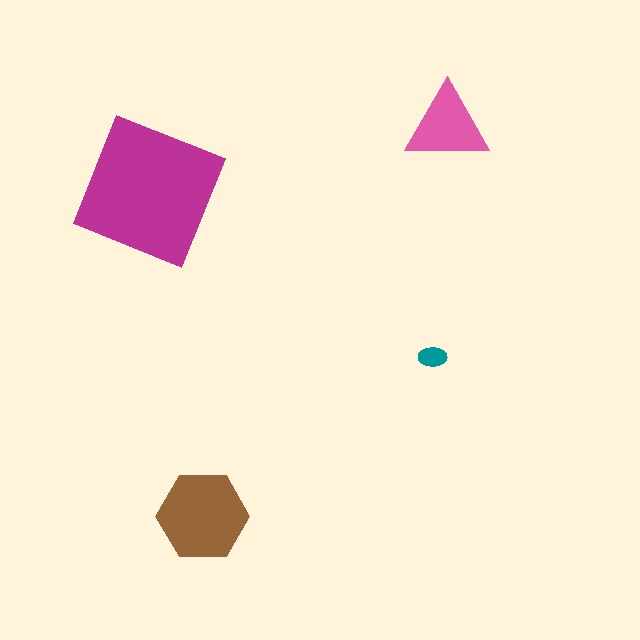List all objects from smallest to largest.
The teal ellipse, the pink triangle, the brown hexagon, the magenta square.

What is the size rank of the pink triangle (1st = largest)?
3rd.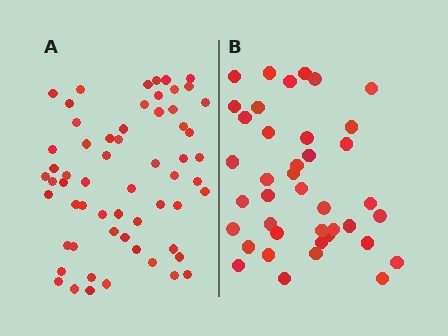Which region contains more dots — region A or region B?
Region A (the left region) has more dots.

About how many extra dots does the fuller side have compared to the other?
Region A has approximately 20 more dots than region B.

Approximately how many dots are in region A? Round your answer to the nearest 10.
About 60 dots.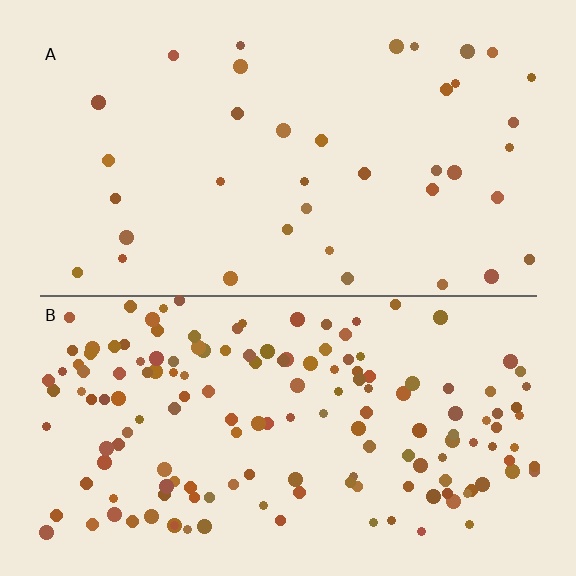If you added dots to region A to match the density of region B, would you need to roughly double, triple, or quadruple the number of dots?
Approximately quadruple.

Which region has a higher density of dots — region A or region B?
B (the bottom).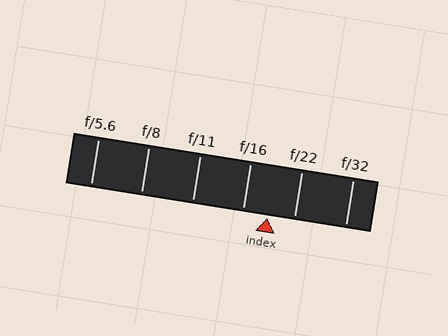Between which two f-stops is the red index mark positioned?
The index mark is between f/16 and f/22.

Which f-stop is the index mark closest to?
The index mark is closest to f/16.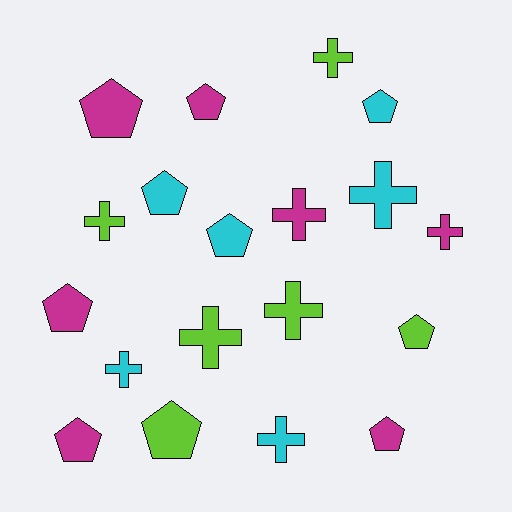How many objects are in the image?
There are 19 objects.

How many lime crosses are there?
There are 4 lime crosses.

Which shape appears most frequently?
Pentagon, with 10 objects.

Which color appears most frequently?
Magenta, with 7 objects.